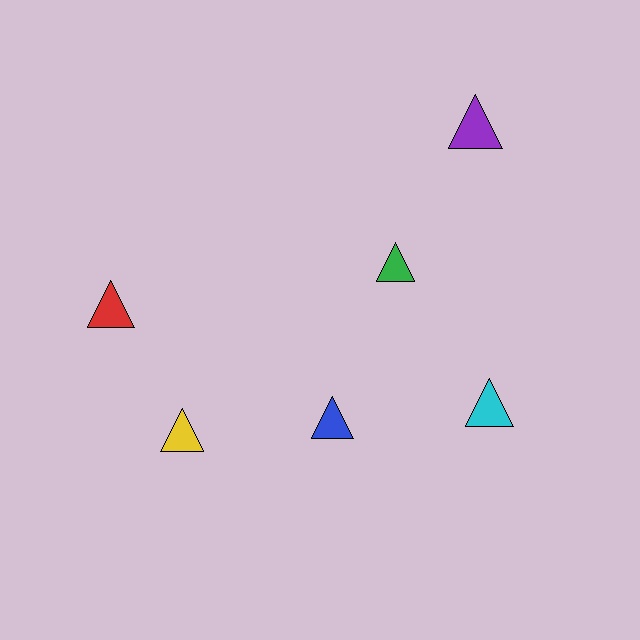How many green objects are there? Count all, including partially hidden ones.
There is 1 green object.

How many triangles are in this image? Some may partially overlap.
There are 6 triangles.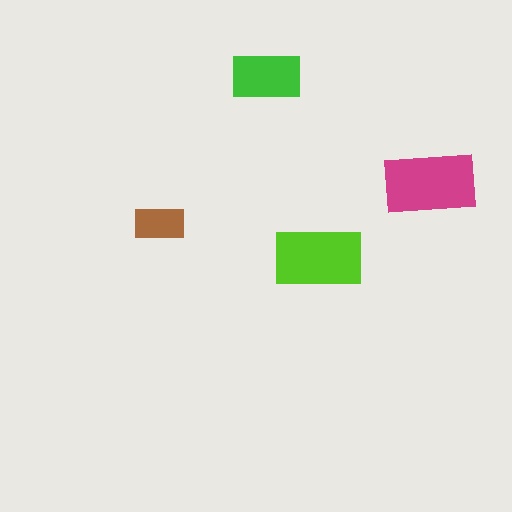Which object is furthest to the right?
The magenta rectangle is rightmost.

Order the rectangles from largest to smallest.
the magenta one, the lime one, the green one, the brown one.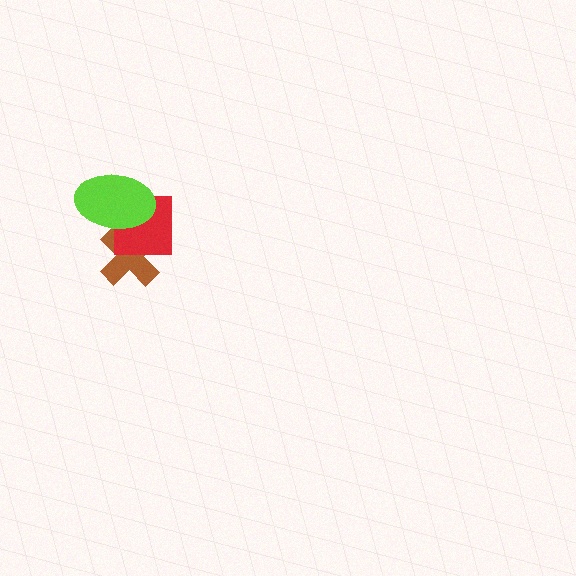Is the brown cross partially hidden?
Yes, it is partially covered by another shape.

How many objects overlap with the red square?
2 objects overlap with the red square.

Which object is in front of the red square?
The lime ellipse is in front of the red square.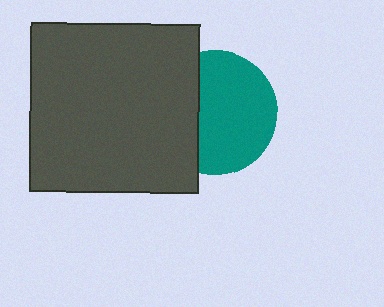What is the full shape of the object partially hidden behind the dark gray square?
The partially hidden object is a teal circle.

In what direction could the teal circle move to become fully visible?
The teal circle could move right. That would shift it out from behind the dark gray square entirely.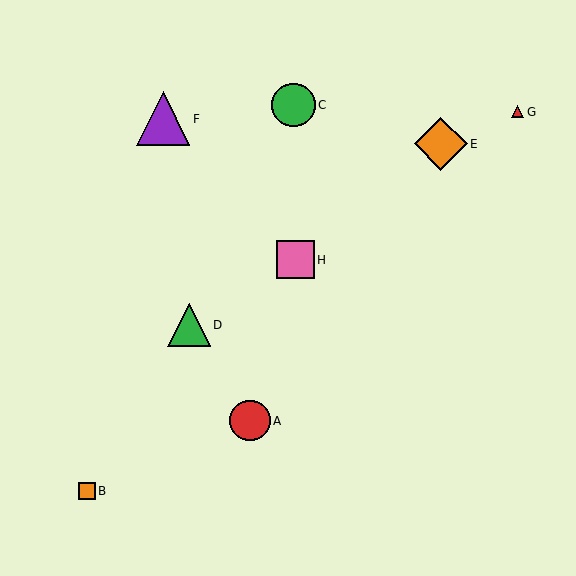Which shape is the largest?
The purple triangle (labeled F) is the largest.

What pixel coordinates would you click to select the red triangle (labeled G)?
Click at (518, 112) to select the red triangle G.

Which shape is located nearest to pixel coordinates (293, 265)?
The pink square (labeled H) at (295, 260) is nearest to that location.